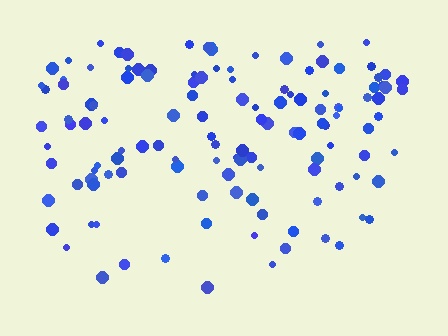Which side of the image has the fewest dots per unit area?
The bottom.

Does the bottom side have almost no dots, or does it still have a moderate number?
Still a moderate number, just noticeably fewer than the top.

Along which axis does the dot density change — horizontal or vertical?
Vertical.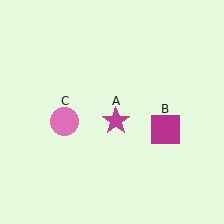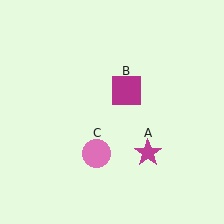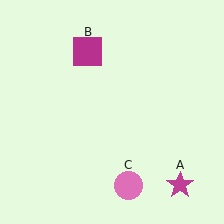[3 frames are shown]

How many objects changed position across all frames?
3 objects changed position: magenta star (object A), magenta square (object B), pink circle (object C).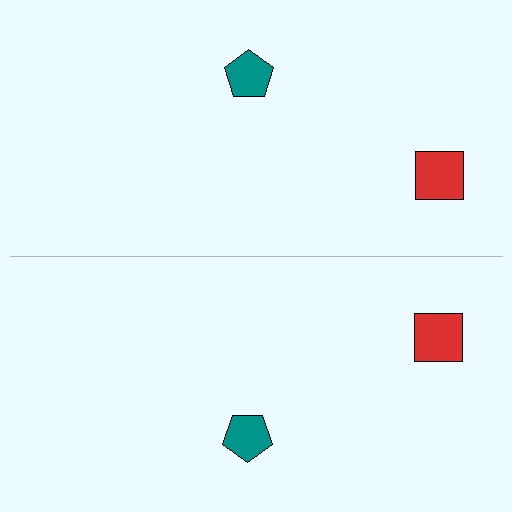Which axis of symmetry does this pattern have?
The pattern has a horizontal axis of symmetry running through the center of the image.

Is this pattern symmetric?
Yes, this pattern has bilateral (reflection) symmetry.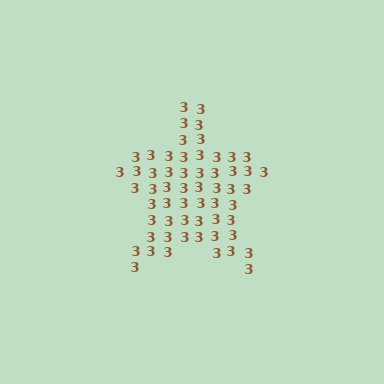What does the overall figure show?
The overall figure shows a star.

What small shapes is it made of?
It is made of small digit 3's.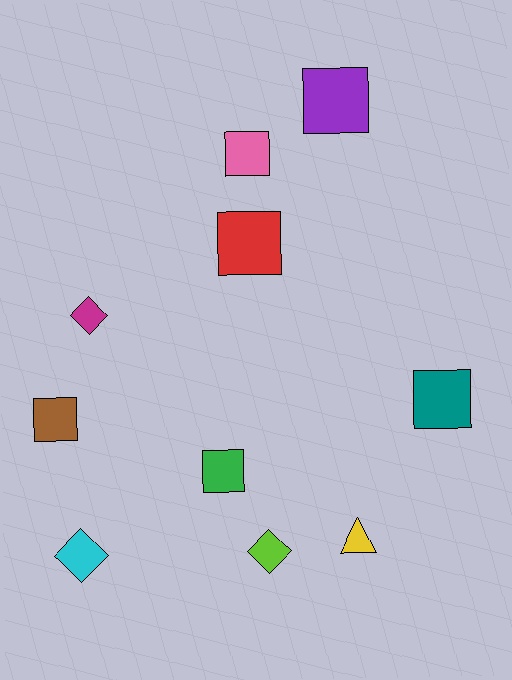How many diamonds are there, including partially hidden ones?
There are 3 diamonds.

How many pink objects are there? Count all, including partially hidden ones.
There is 1 pink object.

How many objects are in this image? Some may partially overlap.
There are 10 objects.